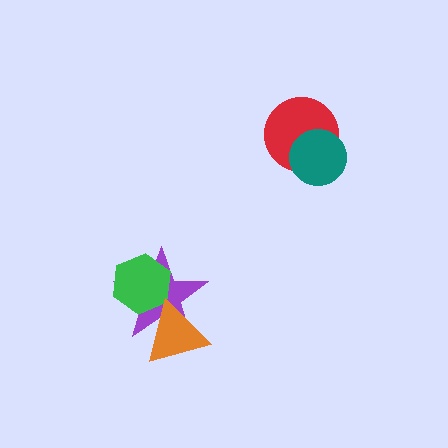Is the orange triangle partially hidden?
No, no other shape covers it.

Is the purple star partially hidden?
Yes, it is partially covered by another shape.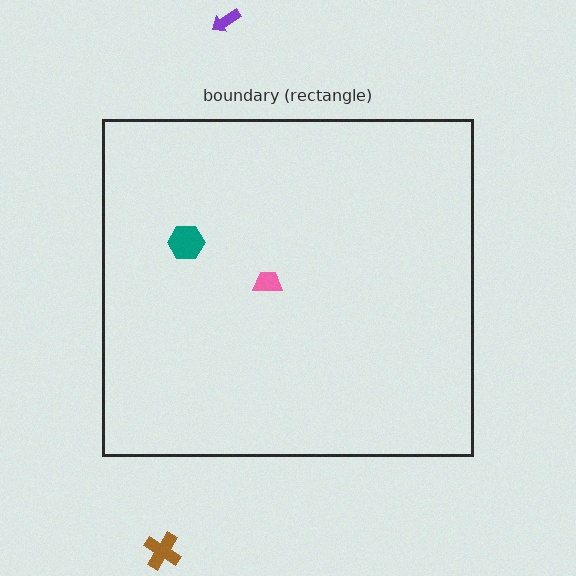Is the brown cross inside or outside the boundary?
Outside.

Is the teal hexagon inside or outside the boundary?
Inside.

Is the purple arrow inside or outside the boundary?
Outside.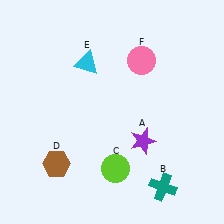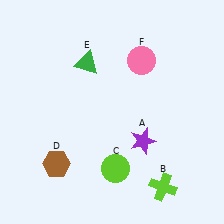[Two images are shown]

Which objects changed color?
B changed from teal to lime. E changed from cyan to green.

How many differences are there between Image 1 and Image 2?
There are 2 differences between the two images.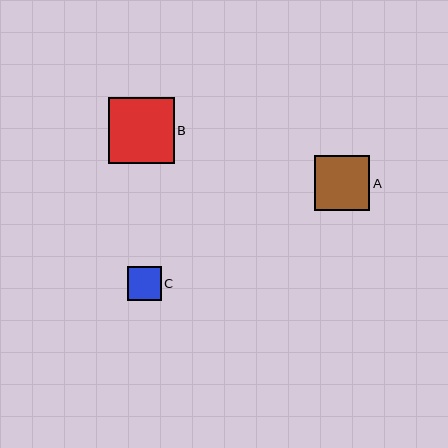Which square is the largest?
Square B is the largest with a size of approximately 66 pixels.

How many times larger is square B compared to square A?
Square B is approximately 1.2 times the size of square A.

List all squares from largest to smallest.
From largest to smallest: B, A, C.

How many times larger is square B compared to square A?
Square B is approximately 1.2 times the size of square A.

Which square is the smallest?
Square C is the smallest with a size of approximately 34 pixels.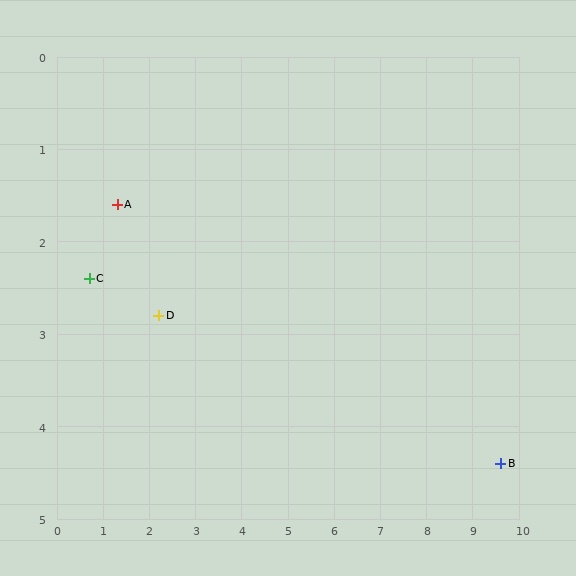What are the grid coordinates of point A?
Point A is at approximately (1.3, 1.6).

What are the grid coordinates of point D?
Point D is at approximately (2.2, 2.8).